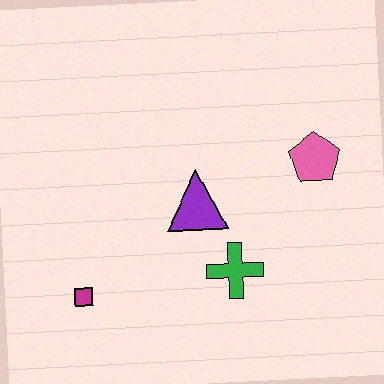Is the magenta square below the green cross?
Yes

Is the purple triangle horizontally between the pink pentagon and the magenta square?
Yes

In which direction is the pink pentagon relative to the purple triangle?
The pink pentagon is to the right of the purple triangle.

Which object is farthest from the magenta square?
The pink pentagon is farthest from the magenta square.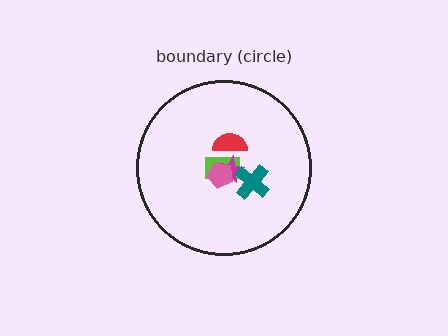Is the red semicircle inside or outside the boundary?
Inside.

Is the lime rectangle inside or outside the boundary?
Inside.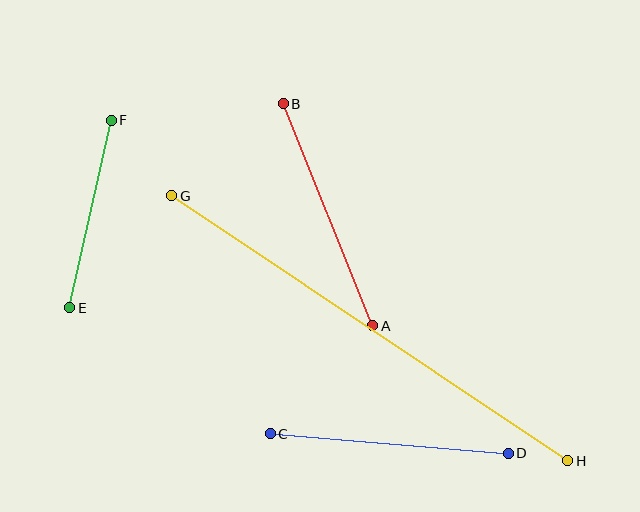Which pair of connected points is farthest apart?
Points G and H are farthest apart.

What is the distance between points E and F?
The distance is approximately 192 pixels.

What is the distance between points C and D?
The distance is approximately 239 pixels.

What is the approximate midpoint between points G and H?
The midpoint is at approximately (370, 328) pixels.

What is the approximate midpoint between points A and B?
The midpoint is at approximately (328, 215) pixels.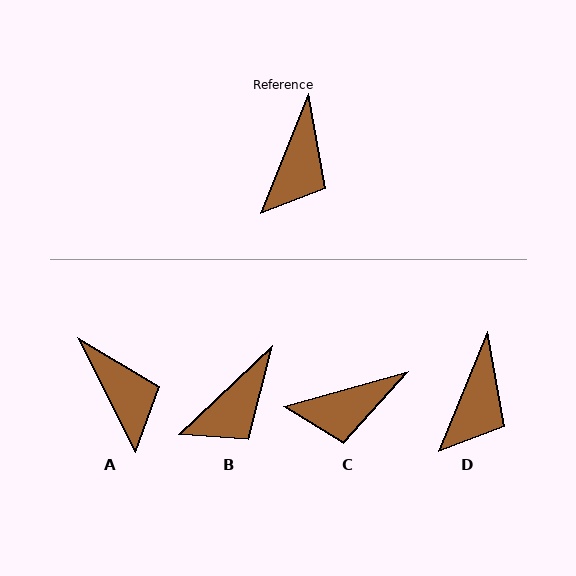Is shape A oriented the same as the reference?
No, it is off by about 49 degrees.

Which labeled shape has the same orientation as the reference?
D.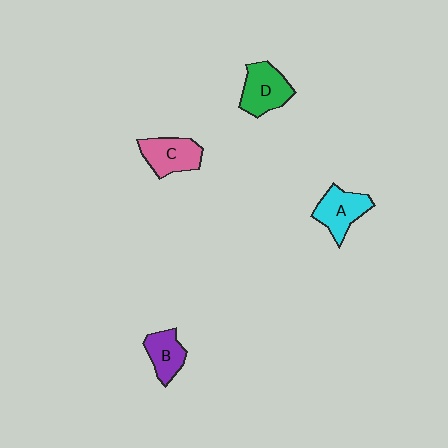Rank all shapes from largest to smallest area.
From largest to smallest: D (green), C (pink), A (cyan), B (purple).